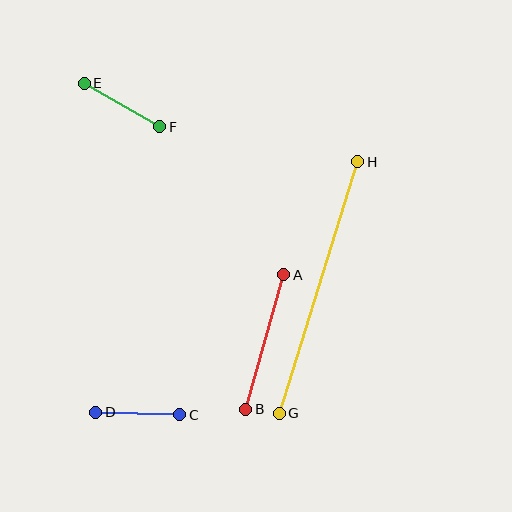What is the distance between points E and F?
The distance is approximately 87 pixels.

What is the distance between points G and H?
The distance is approximately 264 pixels.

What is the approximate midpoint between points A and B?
The midpoint is at approximately (265, 342) pixels.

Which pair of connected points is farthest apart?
Points G and H are farthest apart.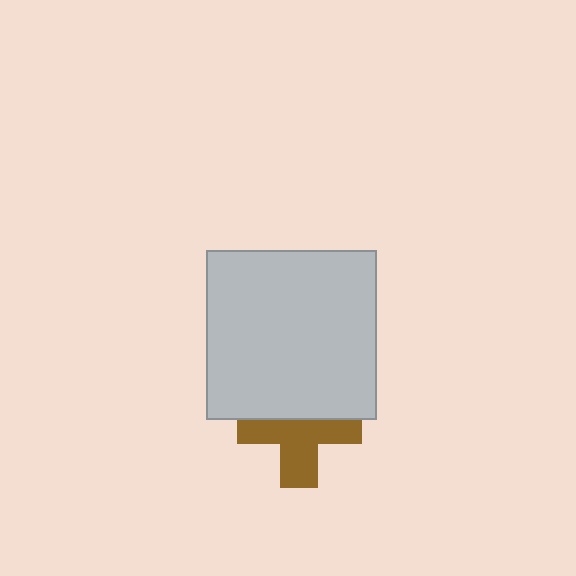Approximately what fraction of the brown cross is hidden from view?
Roughly 42% of the brown cross is hidden behind the light gray square.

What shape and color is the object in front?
The object in front is a light gray square.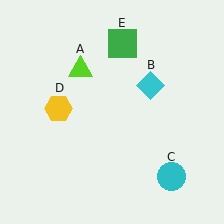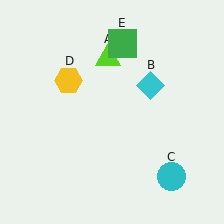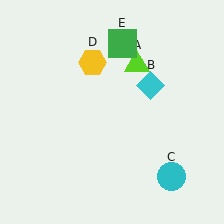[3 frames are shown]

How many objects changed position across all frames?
2 objects changed position: lime triangle (object A), yellow hexagon (object D).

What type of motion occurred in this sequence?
The lime triangle (object A), yellow hexagon (object D) rotated clockwise around the center of the scene.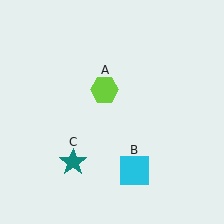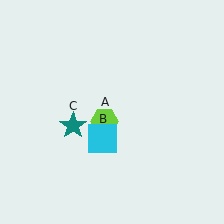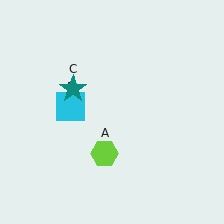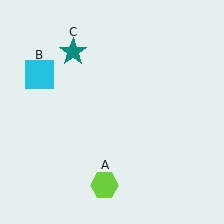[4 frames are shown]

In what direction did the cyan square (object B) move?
The cyan square (object B) moved up and to the left.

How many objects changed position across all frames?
3 objects changed position: lime hexagon (object A), cyan square (object B), teal star (object C).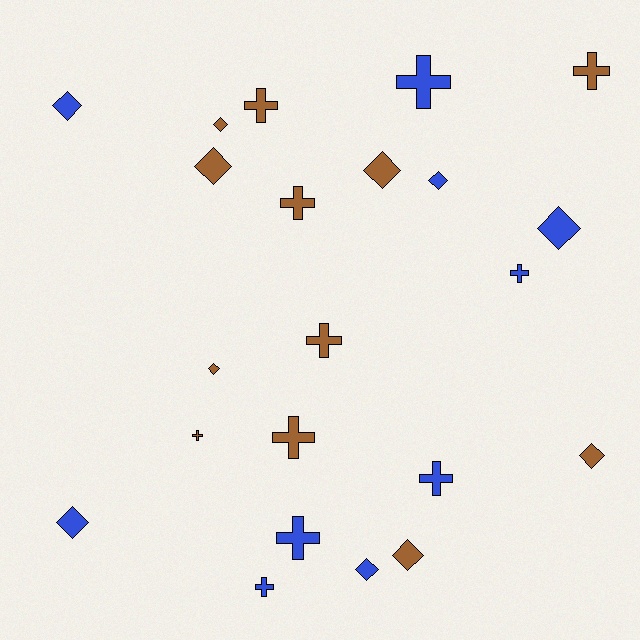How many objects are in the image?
There are 22 objects.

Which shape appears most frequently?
Diamond, with 11 objects.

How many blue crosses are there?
There are 5 blue crosses.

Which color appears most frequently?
Brown, with 12 objects.